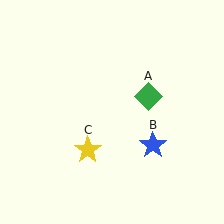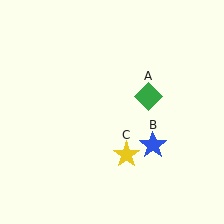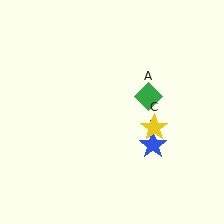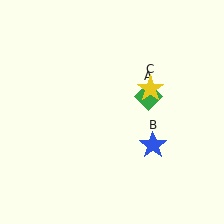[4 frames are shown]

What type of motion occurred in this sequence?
The yellow star (object C) rotated counterclockwise around the center of the scene.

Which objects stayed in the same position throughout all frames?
Green diamond (object A) and blue star (object B) remained stationary.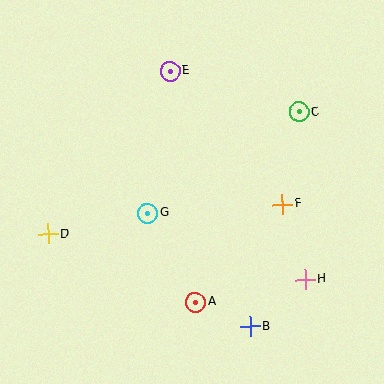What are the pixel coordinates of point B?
Point B is at (250, 326).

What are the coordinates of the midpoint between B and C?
The midpoint between B and C is at (275, 219).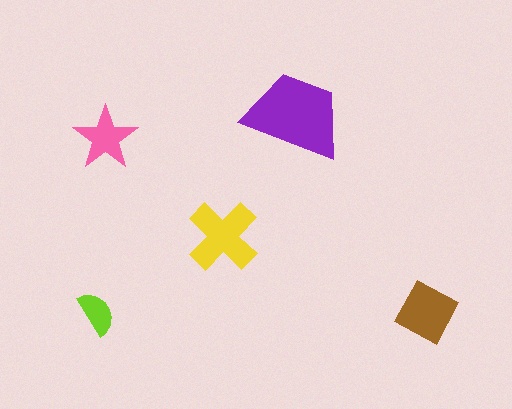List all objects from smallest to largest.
The lime semicircle, the pink star, the brown diamond, the yellow cross, the purple trapezoid.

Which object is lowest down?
The brown diamond is bottommost.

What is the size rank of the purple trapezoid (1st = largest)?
1st.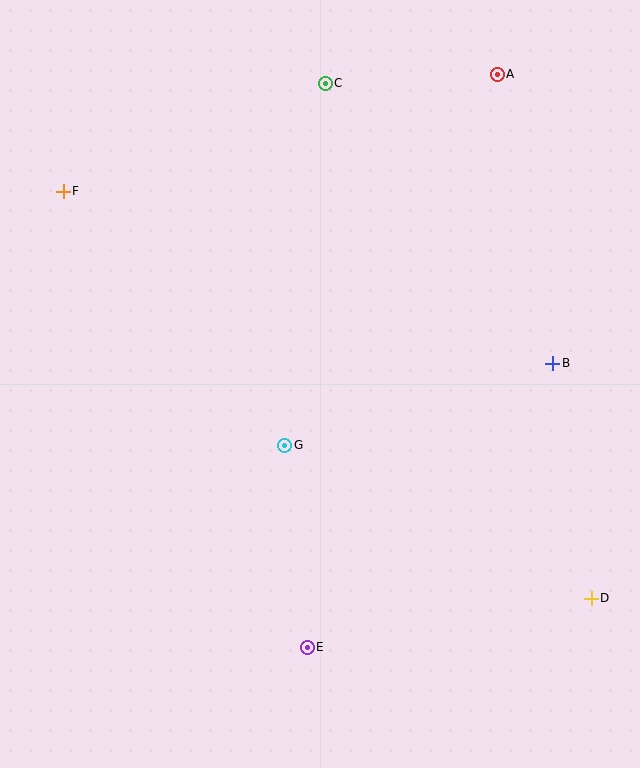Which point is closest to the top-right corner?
Point A is closest to the top-right corner.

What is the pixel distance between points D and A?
The distance between D and A is 532 pixels.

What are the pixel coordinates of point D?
Point D is at (591, 598).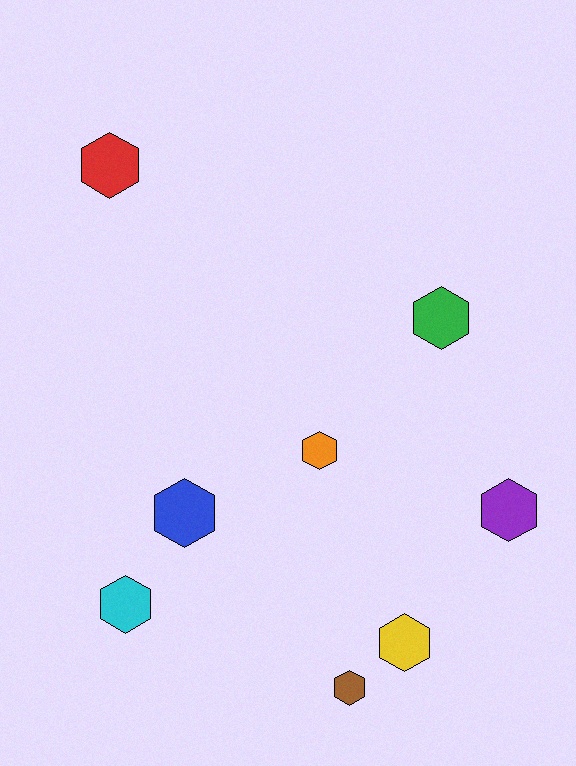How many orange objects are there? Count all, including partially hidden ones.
There is 1 orange object.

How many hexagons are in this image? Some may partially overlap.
There are 8 hexagons.